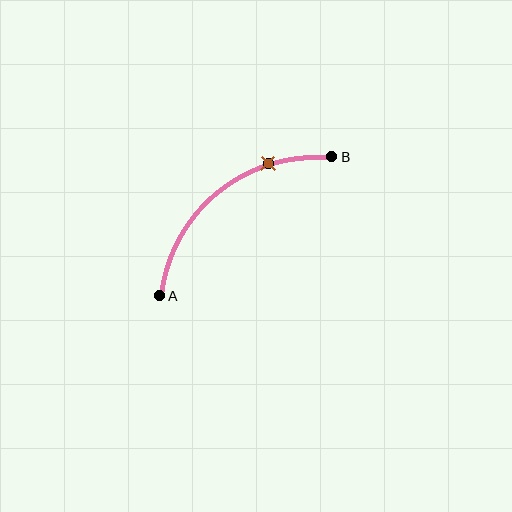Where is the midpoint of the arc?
The arc midpoint is the point on the curve farthest from the straight line joining A and B. It sits above and to the left of that line.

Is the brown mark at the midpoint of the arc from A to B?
No. The brown mark lies on the arc but is closer to endpoint B. The arc midpoint would be at the point on the curve equidistant along the arc from both A and B.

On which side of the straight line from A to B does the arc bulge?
The arc bulges above and to the left of the straight line connecting A and B.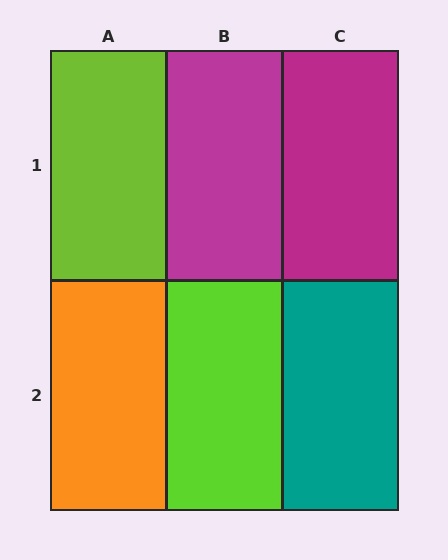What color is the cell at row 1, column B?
Magenta.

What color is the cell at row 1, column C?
Magenta.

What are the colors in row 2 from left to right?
Orange, lime, teal.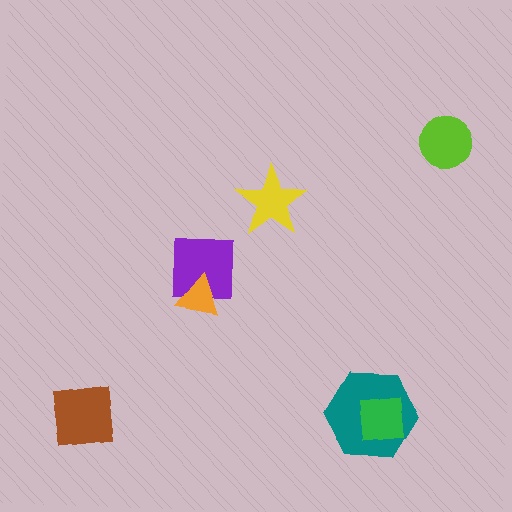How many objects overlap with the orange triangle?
1 object overlaps with the orange triangle.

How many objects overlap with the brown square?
0 objects overlap with the brown square.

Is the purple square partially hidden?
Yes, it is partially covered by another shape.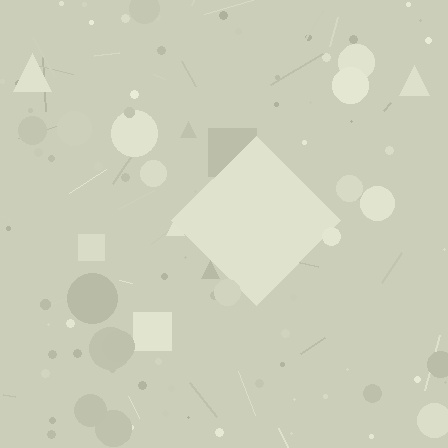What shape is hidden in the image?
A diamond is hidden in the image.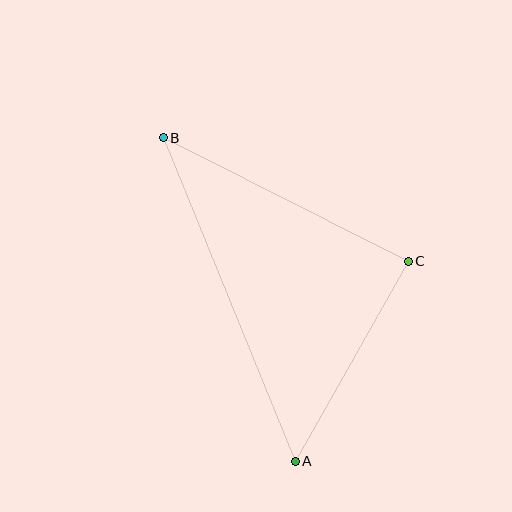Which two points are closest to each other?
Points A and C are closest to each other.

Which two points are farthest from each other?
Points A and B are farthest from each other.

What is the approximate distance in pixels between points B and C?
The distance between B and C is approximately 275 pixels.